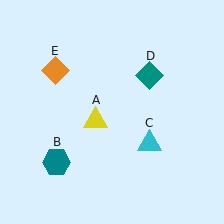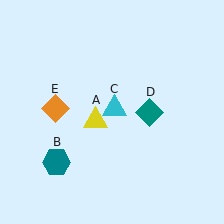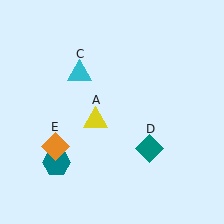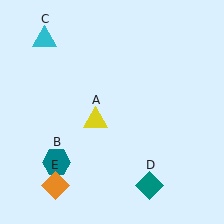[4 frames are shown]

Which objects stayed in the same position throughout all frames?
Yellow triangle (object A) and teal hexagon (object B) remained stationary.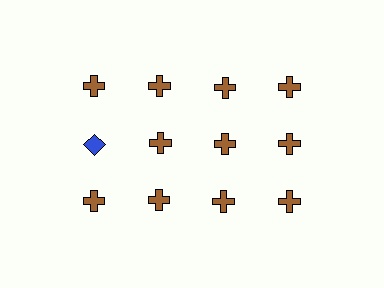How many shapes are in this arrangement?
There are 12 shapes arranged in a grid pattern.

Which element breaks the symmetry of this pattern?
The blue diamond in the second row, leftmost column breaks the symmetry. All other shapes are brown crosses.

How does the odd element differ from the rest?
It differs in both color (blue instead of brown) and shape (diamond instead of cross).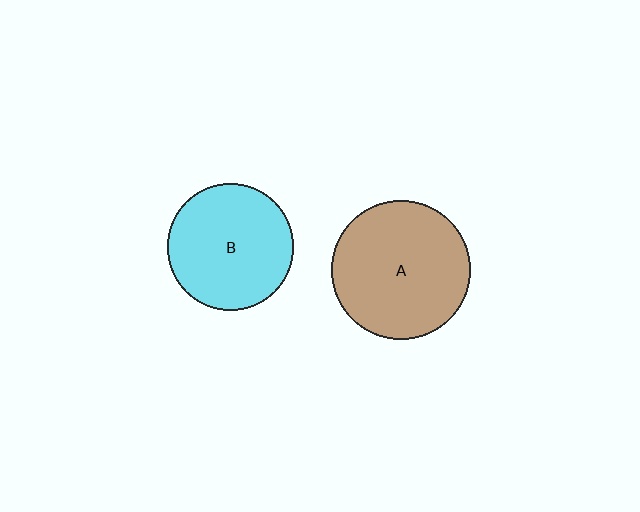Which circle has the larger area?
Circle A (brown).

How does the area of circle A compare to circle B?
Approximately 1.2 times.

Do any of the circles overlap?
No, none of the circles overlap.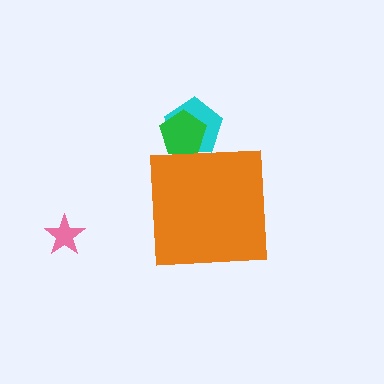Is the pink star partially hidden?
No, the pink star is fully visible.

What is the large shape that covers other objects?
An orange square.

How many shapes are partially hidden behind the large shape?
2 shapes are partially hidden.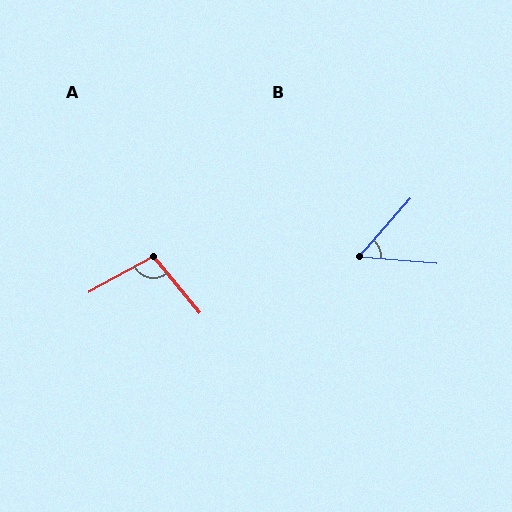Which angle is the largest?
A, at approximately 101 degrees.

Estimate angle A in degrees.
Approximately 101 degrees.